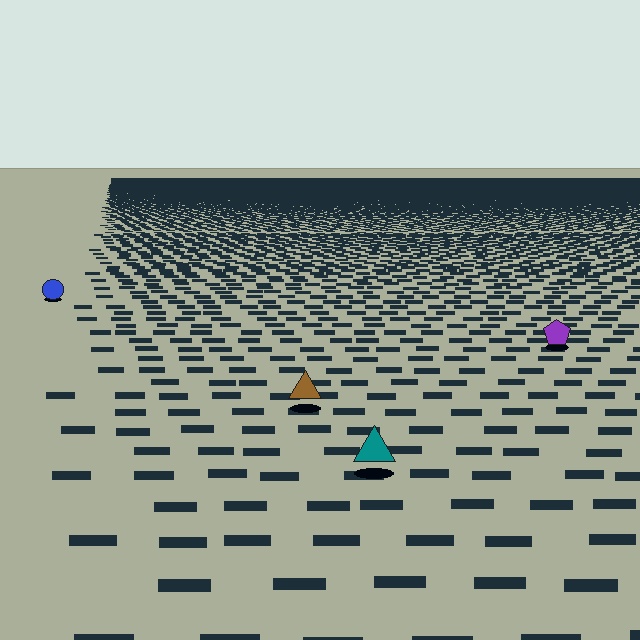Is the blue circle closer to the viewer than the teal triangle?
No. The teal triangle is closer — you can tell from the texture gradient: the ground texture is coarser near it.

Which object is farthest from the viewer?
The blue circle is farthest from the viewer. It appears smaller and the ground texture around it is denser.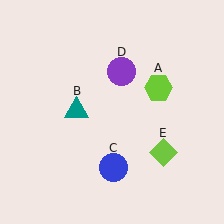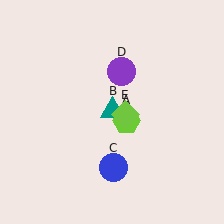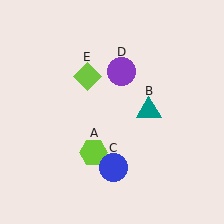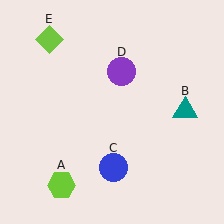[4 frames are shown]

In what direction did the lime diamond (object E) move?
The lime diamond (object E) moved up and to the left.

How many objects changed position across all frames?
3 objects changed position: lime hexagon (object A), teal triangle (object B), lime diamond (object E).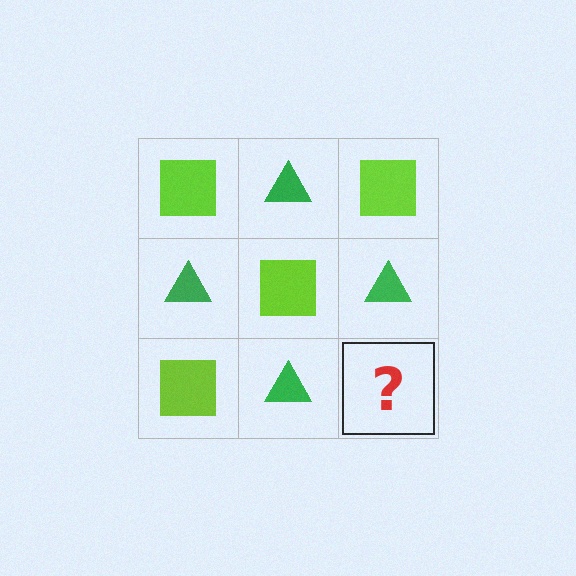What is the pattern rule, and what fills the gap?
The rule is that it alternates lime square and green triangle in a checkerboard pattern. The gap should be filled with a lime square.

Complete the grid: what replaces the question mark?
The question mark should be replaced with a lime square.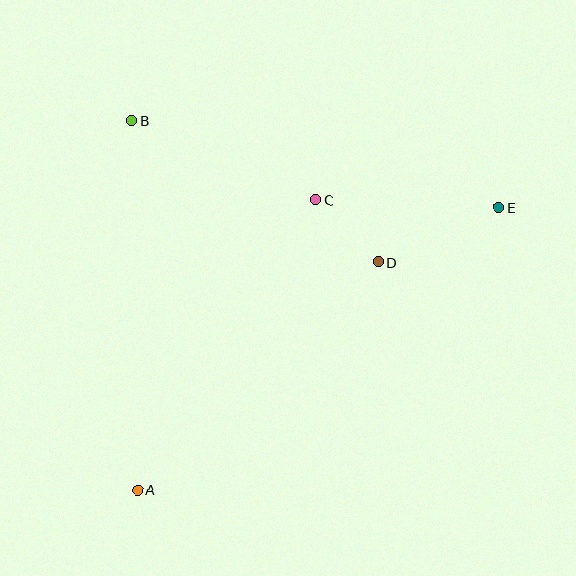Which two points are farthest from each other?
Points A and E are farthest from each other.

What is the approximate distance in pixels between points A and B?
The distance between A and B is approximately 369 pixels.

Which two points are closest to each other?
Points C and D are closest to each other.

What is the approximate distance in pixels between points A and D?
The distance between A and D is approximately 331 pixels.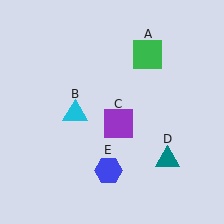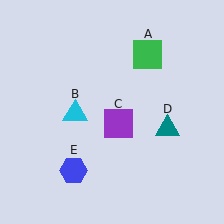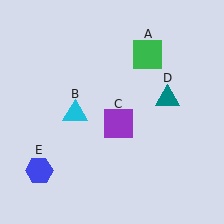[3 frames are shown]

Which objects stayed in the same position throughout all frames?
Green square (object A) and cyan triangle (object B) and purple square (object C) remained stationary.